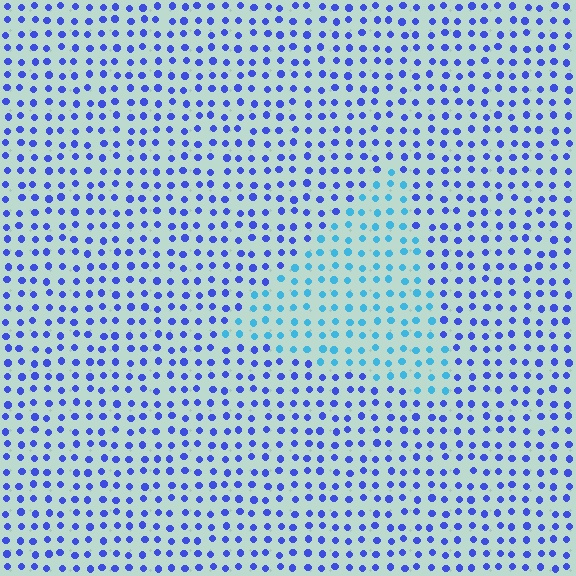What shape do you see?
I see a triangle.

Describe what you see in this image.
The image is filled with small blue elements in a uniform arrangement. A triangle-shaped region is visible where the elements are tinted to a slightly different hue, forming a subtle color boundary.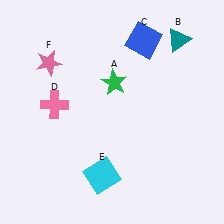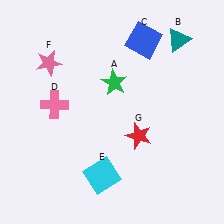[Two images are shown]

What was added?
A red star (G) was added in Image 2.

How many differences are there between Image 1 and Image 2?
There is 1 difference between the two images.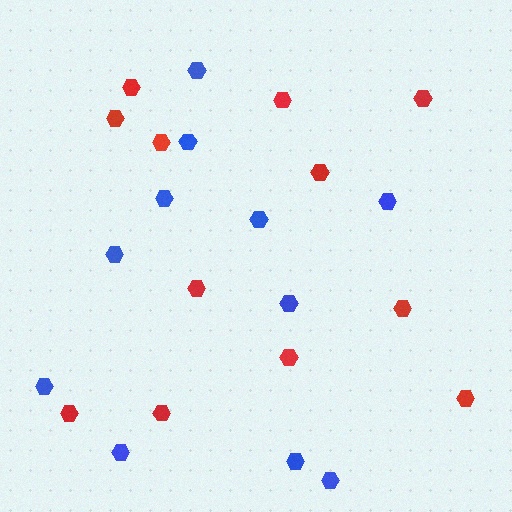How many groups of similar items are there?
There are 2 groups: one group of red hexagons (12) and one group of blue hexagons (11).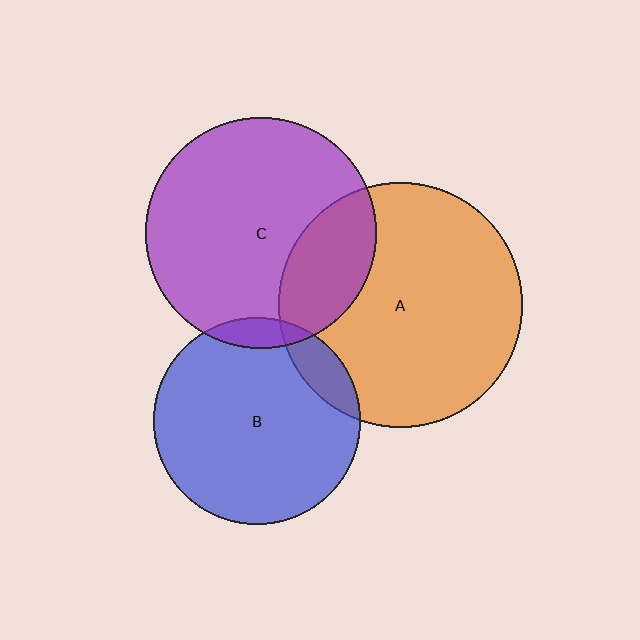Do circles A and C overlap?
Yes.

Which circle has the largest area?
Circle A (orange).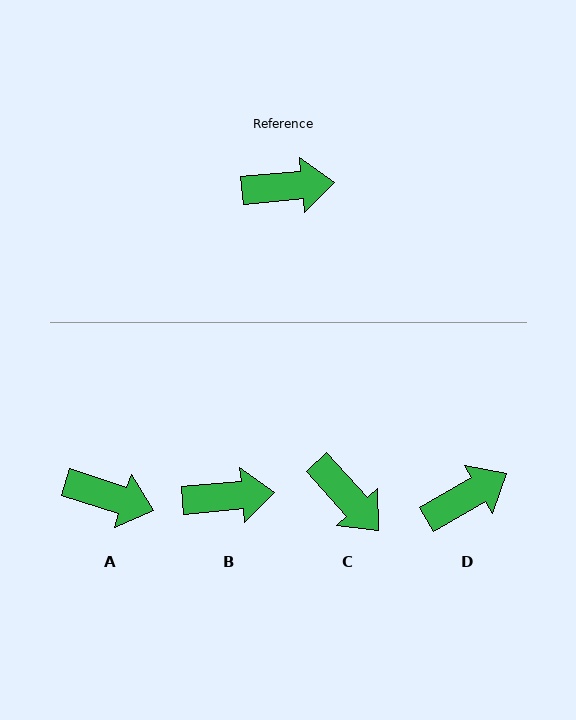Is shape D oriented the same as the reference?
No, it is off by about 25 degrees.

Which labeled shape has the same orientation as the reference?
B.